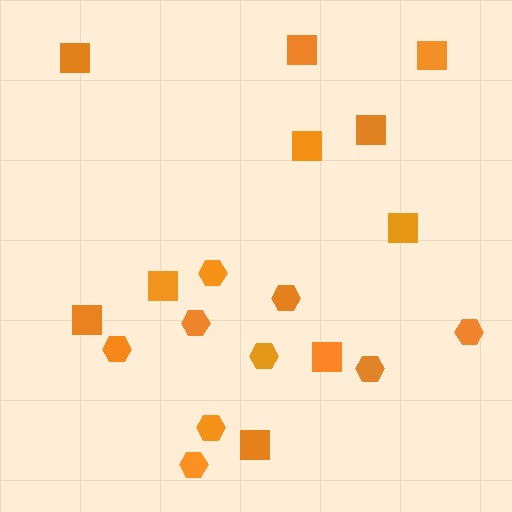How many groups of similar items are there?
There are 2 groups: one group of squares (10) and one group of hexagons (9).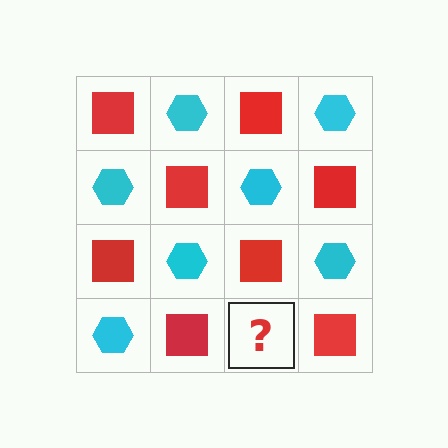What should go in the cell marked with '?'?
The missing cell should contain a cyan hexagon.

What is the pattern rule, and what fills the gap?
The rule is that it alternates red square and cyan hexagon in a checkerboard pattern. The gap should be filled with a cyan hexagon.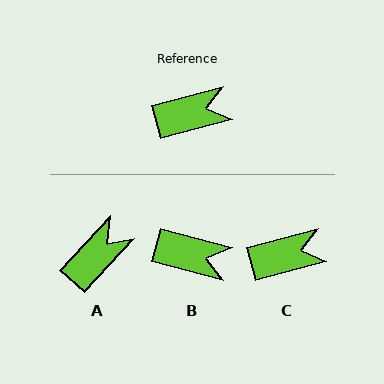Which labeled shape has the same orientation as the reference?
C.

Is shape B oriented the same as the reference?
No, it is off by about 30 degrees.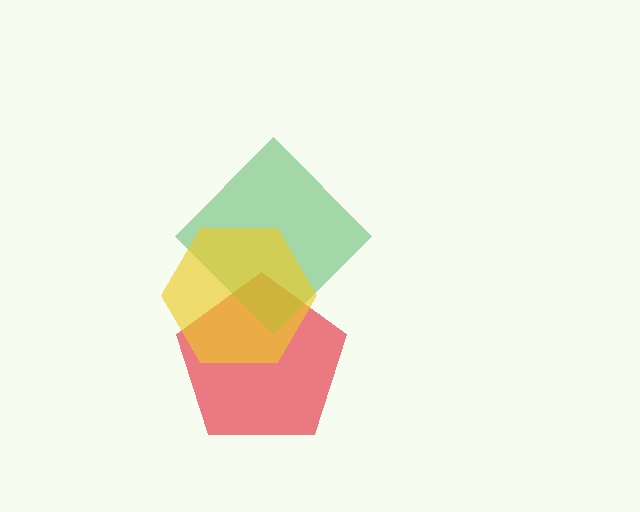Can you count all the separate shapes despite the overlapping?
Yes, there are 3 separate shapes.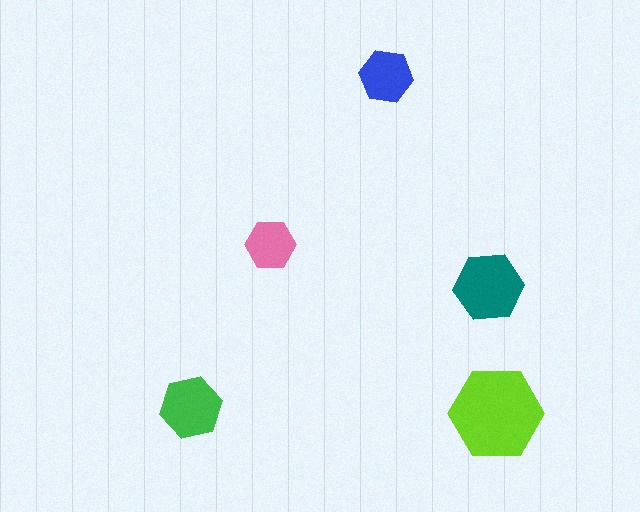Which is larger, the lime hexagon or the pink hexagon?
The lime one.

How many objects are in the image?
There are 5 objects in the image.